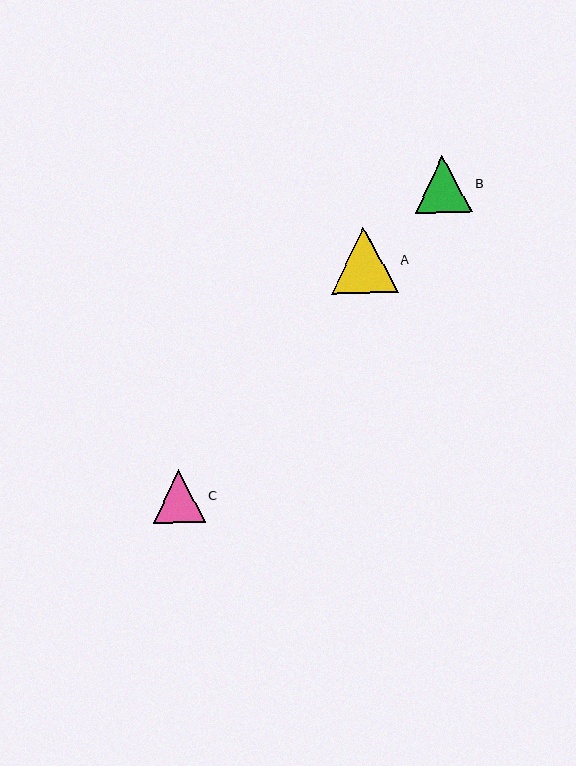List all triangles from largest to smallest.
From largest to smallest: A, B, C.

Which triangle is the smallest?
Triangle C is the smallest with a size of approximately 53 pixels.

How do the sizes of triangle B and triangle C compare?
Triangle B and triangle C are approximately the same size.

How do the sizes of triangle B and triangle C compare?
Triangle B and triangle C are approximately the same size.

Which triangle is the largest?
Triangle A is the largest with a size of approximately 66 pixels.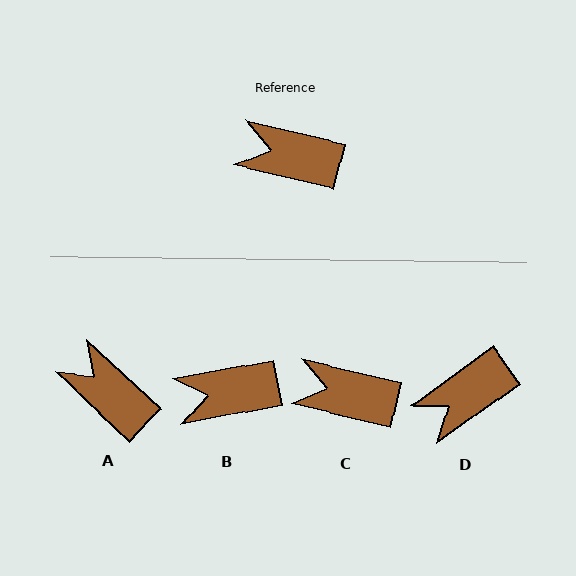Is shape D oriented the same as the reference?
No, it is off by about 49 degrees.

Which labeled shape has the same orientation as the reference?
C.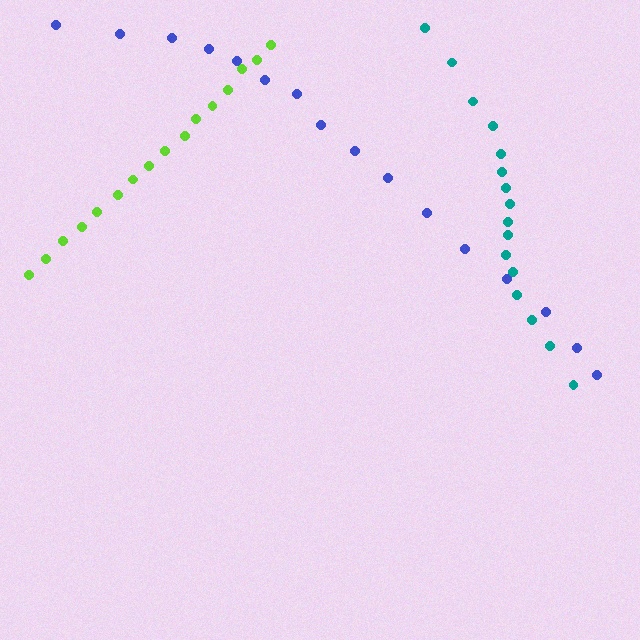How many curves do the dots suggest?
There are 3 distinct paths.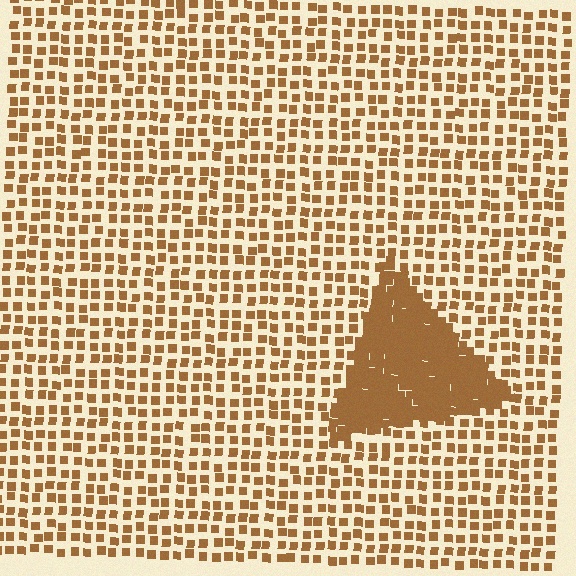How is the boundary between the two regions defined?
The boundary is defined by a change in element density (approximately 3.0x ratio). All elements are the same color, size, and shape.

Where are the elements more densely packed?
The elements are more densely packed inside the triangle boundary.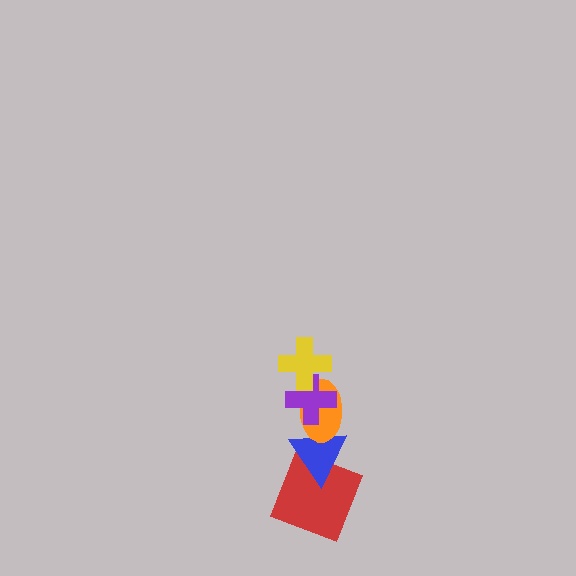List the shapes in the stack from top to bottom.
From top to bottom: the yellow cross, the purple cross, the orange ellipse, the blue triangle, the red square.